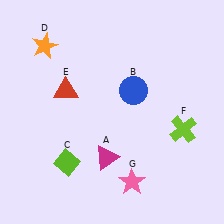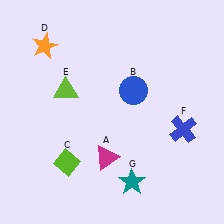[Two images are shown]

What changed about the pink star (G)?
In Image 1, G is pink. In Image 2, it changed to teal.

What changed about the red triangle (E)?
In Image 1, E is red. In Image 2, it changed to lime.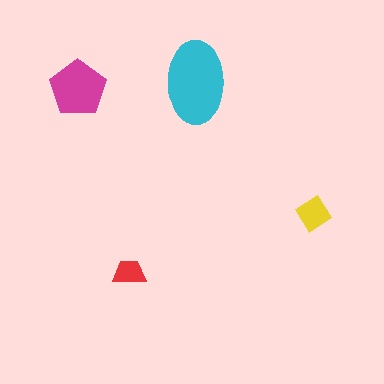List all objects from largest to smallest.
The cyan ellipse, the magenta pentagon, the yellow diamond, the red trapezoid.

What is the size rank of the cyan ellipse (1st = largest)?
1st.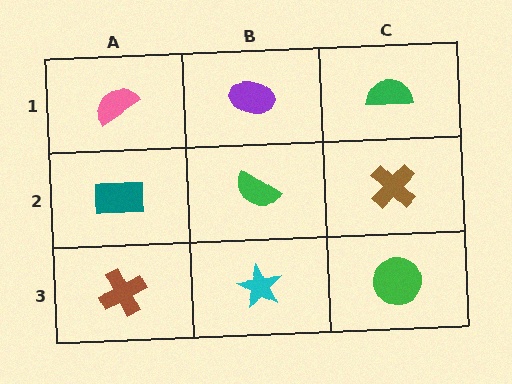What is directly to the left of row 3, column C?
A cyan star.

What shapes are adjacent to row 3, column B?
A green semicircle (row 2, column B), a brown cross (row 3, column A), a green circle (row 3, column C).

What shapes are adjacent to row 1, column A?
A teal rectangle (row 2, column A), a purple ellipse (row 1, column B).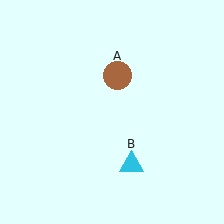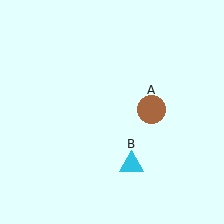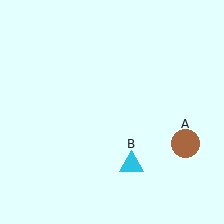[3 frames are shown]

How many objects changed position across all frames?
1 object changed position: brown circle (object A).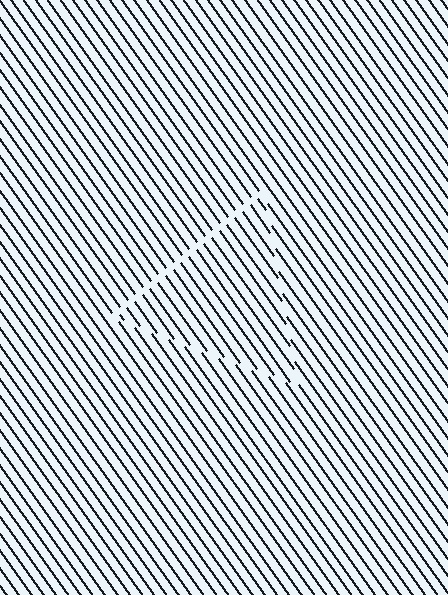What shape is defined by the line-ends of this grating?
An illusory triangle. The interior of the shape contains the same grating, shifted by half a period — the contour is defined by the phase discontinuity where line-ends from the inner and outer gratings abut.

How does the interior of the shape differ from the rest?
The interior of the shape contains the same grating, shifted by half a period — the contour is defined by the phase discontinuity where line-ends from the inner and outer gratings abut.